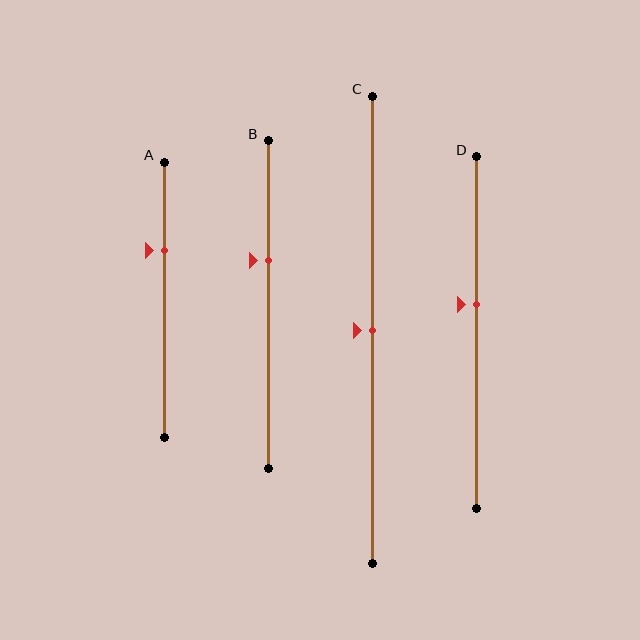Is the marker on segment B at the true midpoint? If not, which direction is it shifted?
No, the marker on segment B is shifted upward by about 13% of the segment length.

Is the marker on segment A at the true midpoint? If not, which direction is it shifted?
No, the marker on segment A is shifted upward by about 18% of the segment length.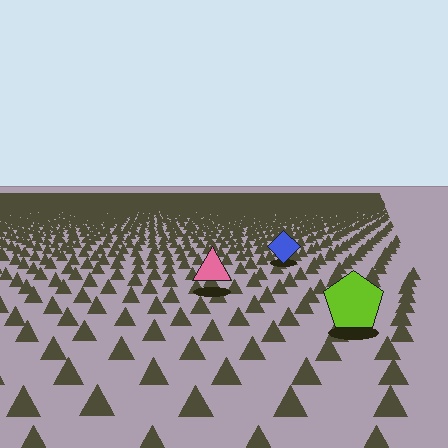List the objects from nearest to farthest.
From nearest to farthest: the lime pentagon, the pink triangle, the blue diamond.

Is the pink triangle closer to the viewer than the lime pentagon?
No. The lime pentagon is closer — you can tell from the texture gradient: the ground texture is coarser near it.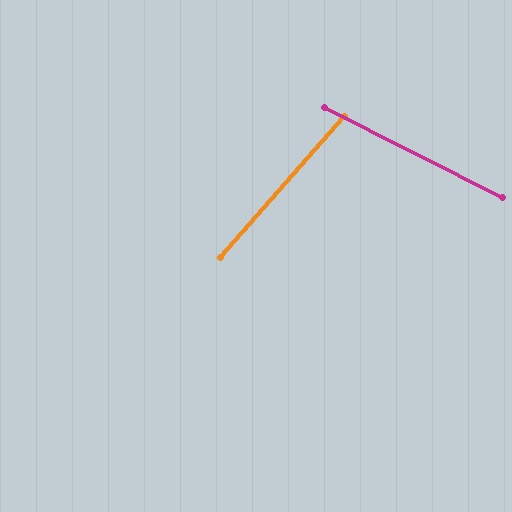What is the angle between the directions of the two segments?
Approximately 76 degrees.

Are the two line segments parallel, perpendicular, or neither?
Neither parallel nor perpendicular — they differ by about 76°.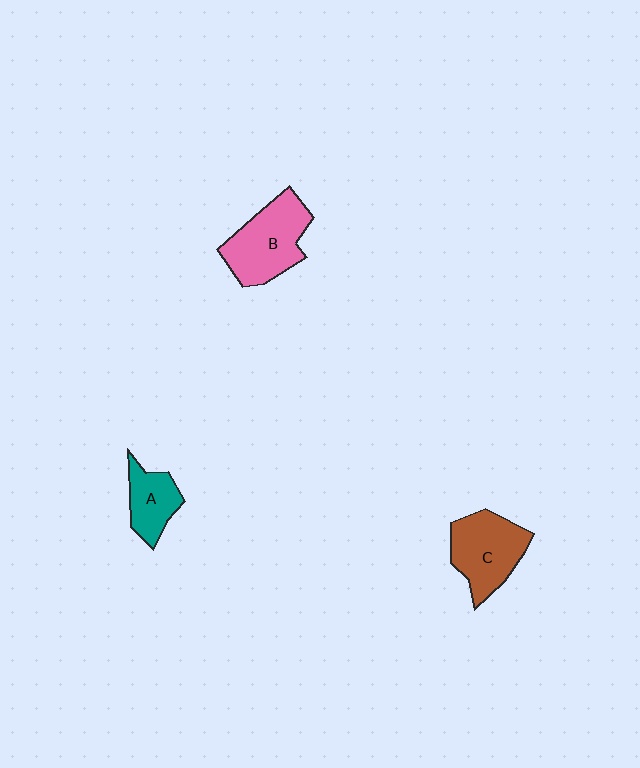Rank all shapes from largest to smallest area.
From largest to smallest: B (pink), C (brown), A (teal).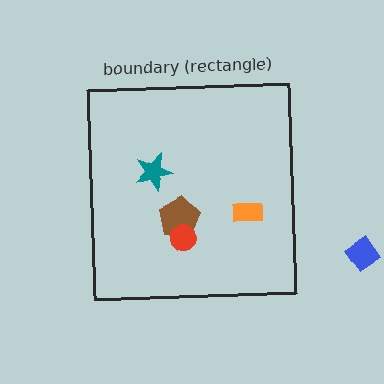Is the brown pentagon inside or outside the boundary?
Inside.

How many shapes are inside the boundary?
4 inside, 1 outside.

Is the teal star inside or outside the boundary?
Inside.